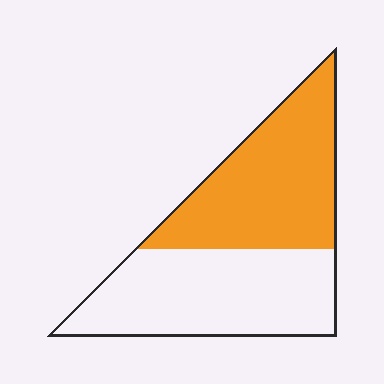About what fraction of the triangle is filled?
About one half (1/2).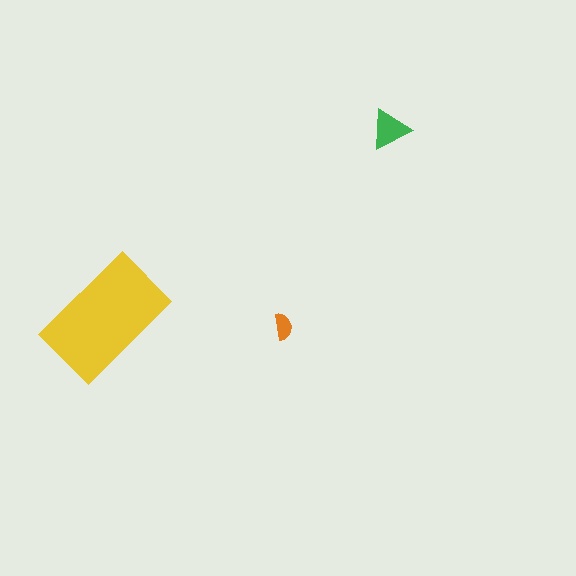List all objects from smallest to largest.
The orange semicircle, the green triangle, the yellow rectangle.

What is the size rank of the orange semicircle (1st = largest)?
3rd.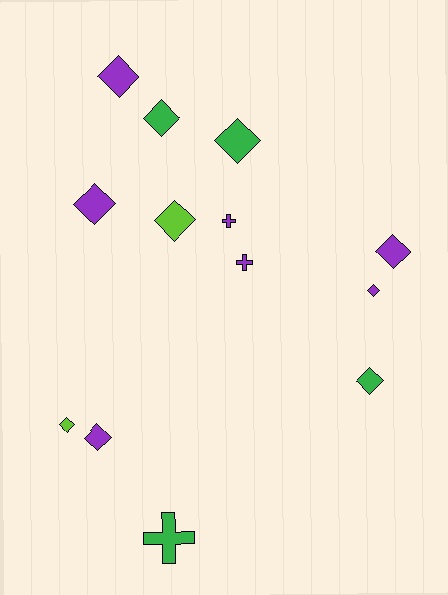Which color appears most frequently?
Purple, with 7 objects.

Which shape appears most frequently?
Diamond, with 10 objects.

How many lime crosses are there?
There are no lime crosses.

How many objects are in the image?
There are 13 objects.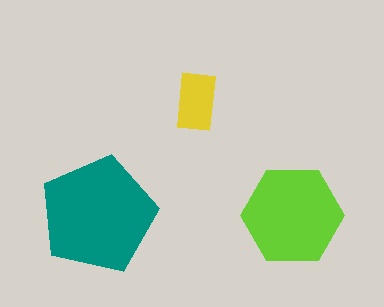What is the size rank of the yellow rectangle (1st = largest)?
3rd.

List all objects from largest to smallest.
The teal pentagon, the lime hexagon, the yellow rectangle.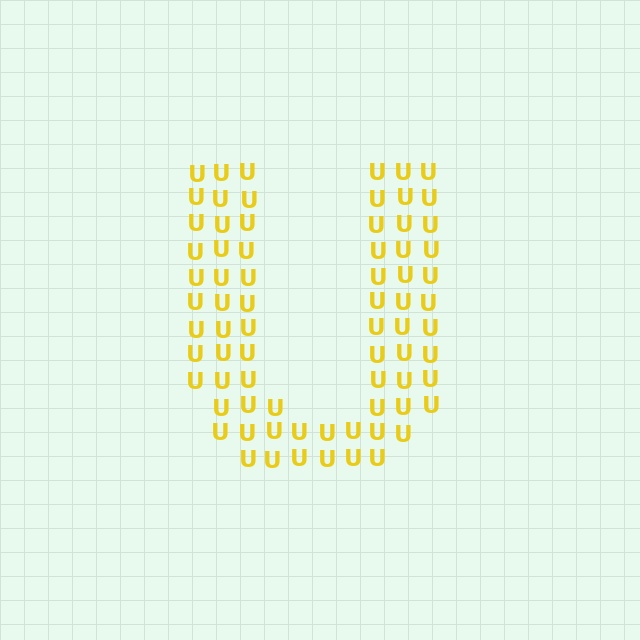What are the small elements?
The small elements are letter U's.